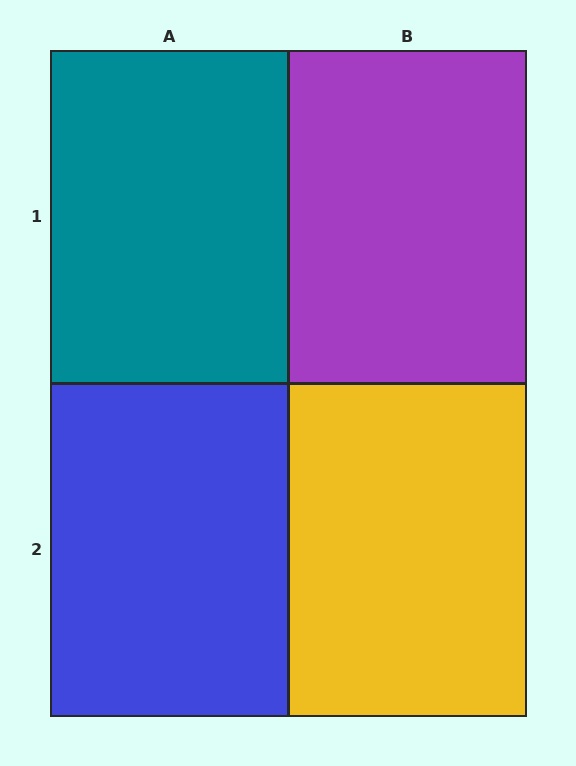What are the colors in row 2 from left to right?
Blue, yellow.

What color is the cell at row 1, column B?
Purple.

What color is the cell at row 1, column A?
Teal.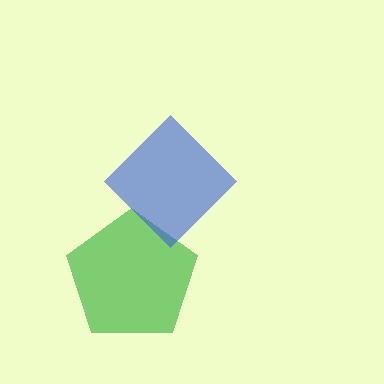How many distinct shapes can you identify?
There are 2 distinct shapes: a green pentagon, a blue diamond.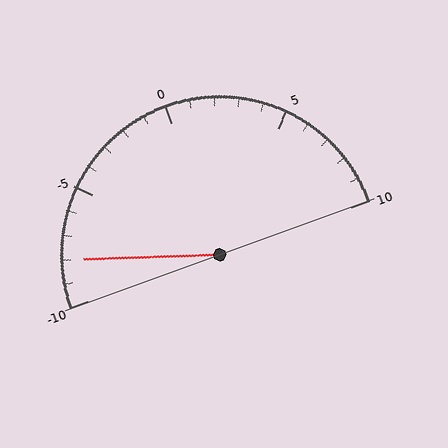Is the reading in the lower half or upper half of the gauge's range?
The reading is in the lower half of the range (-10 to 10).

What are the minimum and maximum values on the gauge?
The gauge ranges from -10 to 10.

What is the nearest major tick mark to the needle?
The nearest major tick mark is -10.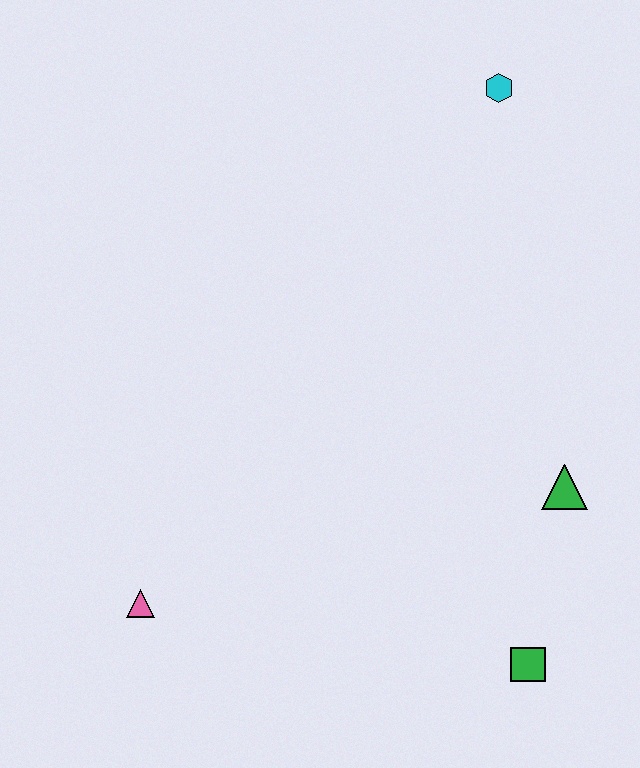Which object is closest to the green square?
The green triangle is closest to the green square.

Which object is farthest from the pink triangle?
The cyan hexagon is farthest from the pink triangle.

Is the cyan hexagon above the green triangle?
Yes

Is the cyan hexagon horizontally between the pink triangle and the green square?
Yes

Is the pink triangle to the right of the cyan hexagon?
No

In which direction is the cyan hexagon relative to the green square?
The cyan hexagon is above the green square.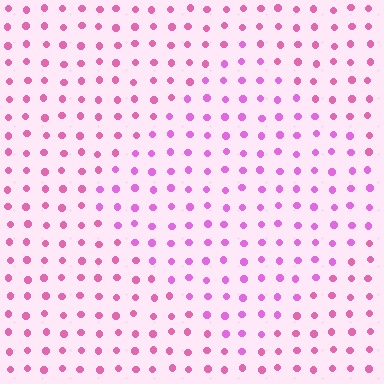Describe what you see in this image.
The image is filled with small pink elements in a uniform arrangement. A diamond-shaped region is visible where the elements are tinted to a slightly different hue, forming a subtle color boundary.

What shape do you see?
I see a diamond.